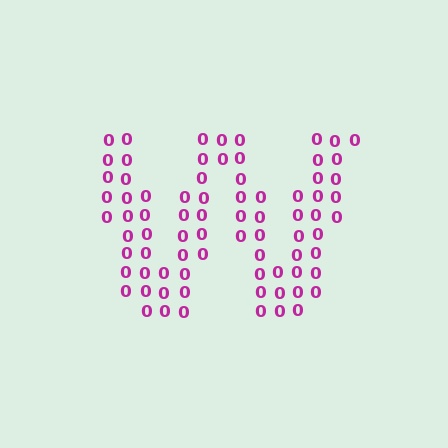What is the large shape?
The large shape is the letter W.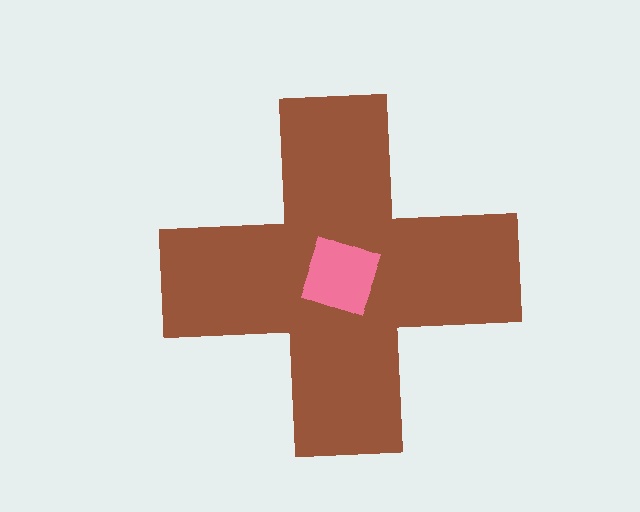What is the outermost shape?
The brown cross.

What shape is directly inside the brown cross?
The pink diamond.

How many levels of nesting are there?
2.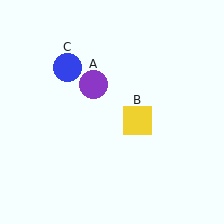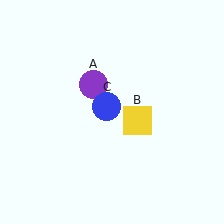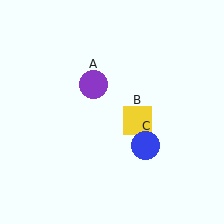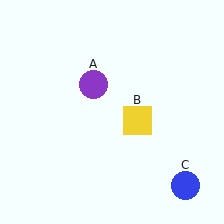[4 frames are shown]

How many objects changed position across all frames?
1 object changed position: blue circle (object C).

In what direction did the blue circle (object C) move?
The blue circle (object C) moved down and to the right.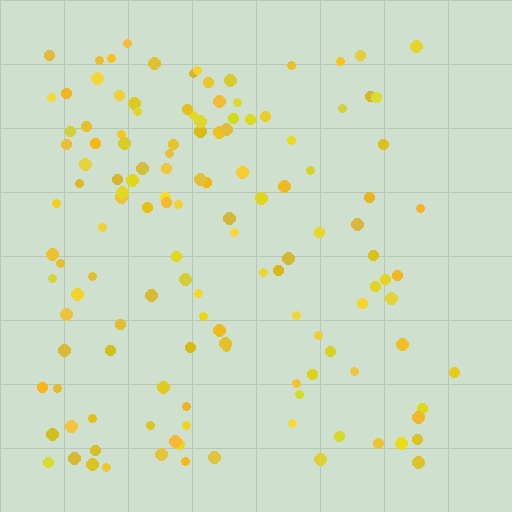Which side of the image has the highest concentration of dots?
The left.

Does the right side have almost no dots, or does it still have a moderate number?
Still a moderate number, just noticeably fewer than the left.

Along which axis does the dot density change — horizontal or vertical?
Horizontal.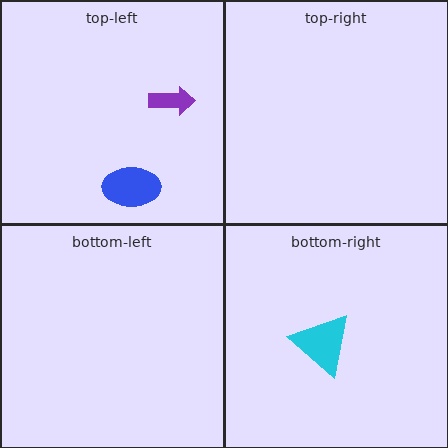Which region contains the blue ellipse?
The top-left region.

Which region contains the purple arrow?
The top-left region.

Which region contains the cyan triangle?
The bottom-right region.